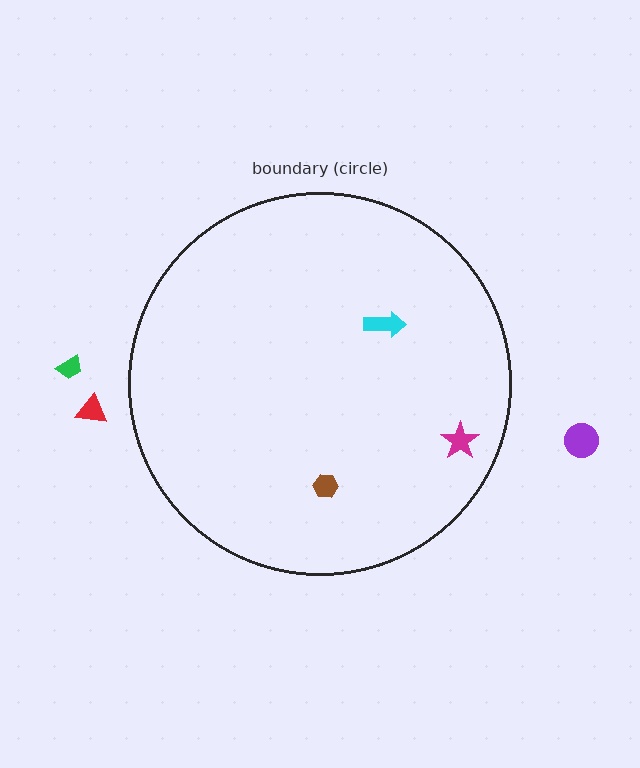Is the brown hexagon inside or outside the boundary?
Inside.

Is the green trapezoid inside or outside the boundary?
Outside.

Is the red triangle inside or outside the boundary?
Outside.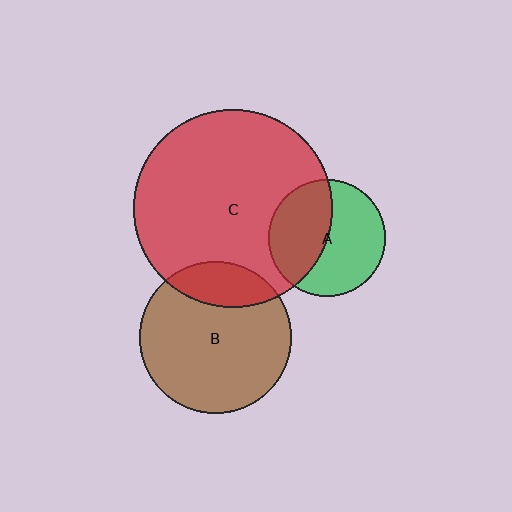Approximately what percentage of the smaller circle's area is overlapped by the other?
Approximately 45%.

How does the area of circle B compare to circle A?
Approximately 1.7 times.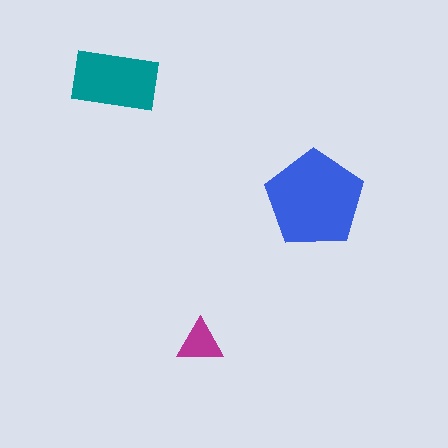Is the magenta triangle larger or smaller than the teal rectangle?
Smaller.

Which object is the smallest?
The magenta triangle.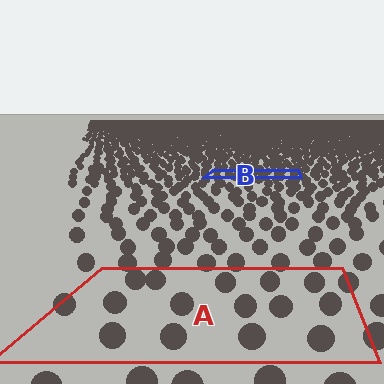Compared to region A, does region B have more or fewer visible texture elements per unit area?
Region B has more texture elements per unit area — they are packed more densely because it is farther away.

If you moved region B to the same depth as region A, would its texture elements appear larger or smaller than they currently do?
They would appear larger. At a closer depth, the same texture elements are projected at a bigger on-screen size.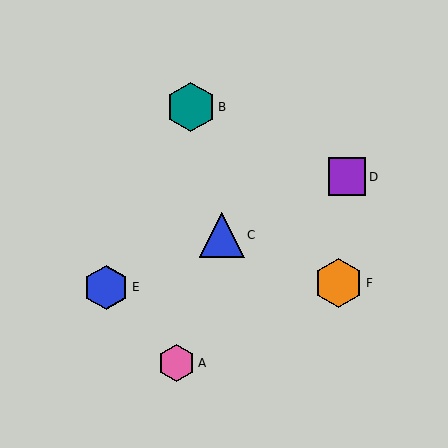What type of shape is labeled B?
Shape B is a teal hexagon.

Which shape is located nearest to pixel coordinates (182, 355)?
The pink hexagon (labeled A) at (177, 363) is nearest to that location.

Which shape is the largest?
The orange hexagon (labeled F) is the largest.